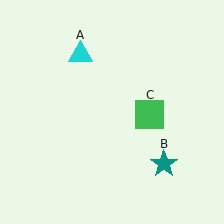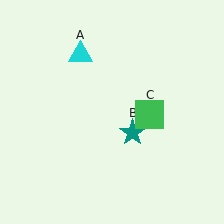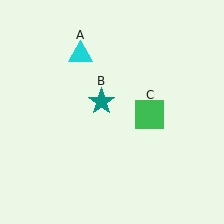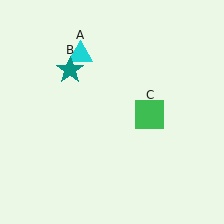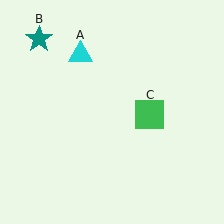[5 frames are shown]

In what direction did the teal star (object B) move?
The teal star (object B) moved up and to the left.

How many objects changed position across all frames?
1 object changed position: teal star (object B).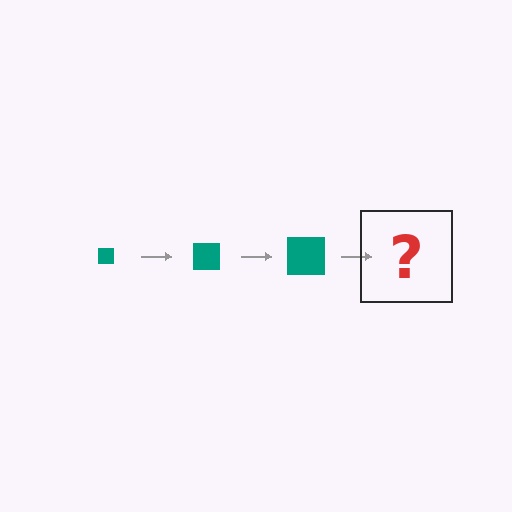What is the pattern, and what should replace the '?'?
The pattern is that the square gets progressively larger each step. The '?' should be a teal square, larger than the previous one.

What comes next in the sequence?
The next element should be a teal square, larger than the previous one.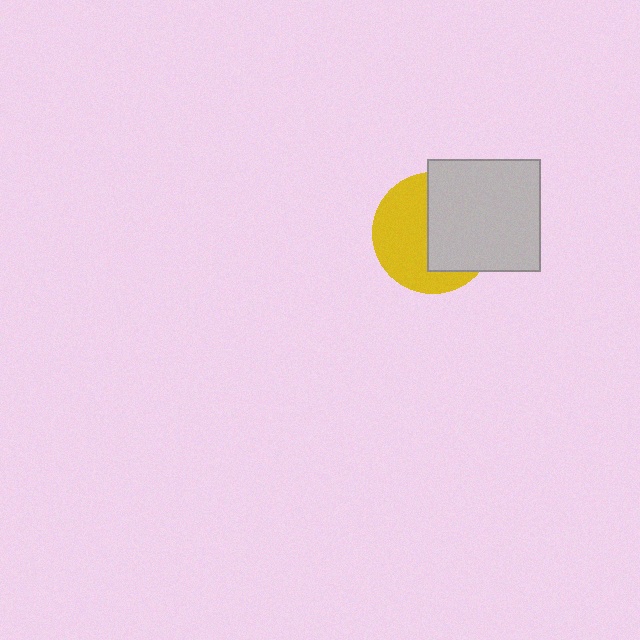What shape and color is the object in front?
The object in front is a light gray square.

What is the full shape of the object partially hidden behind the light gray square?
The partially hidden object is a yellow circle.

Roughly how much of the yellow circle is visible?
About half of it is visible (roughly 52%).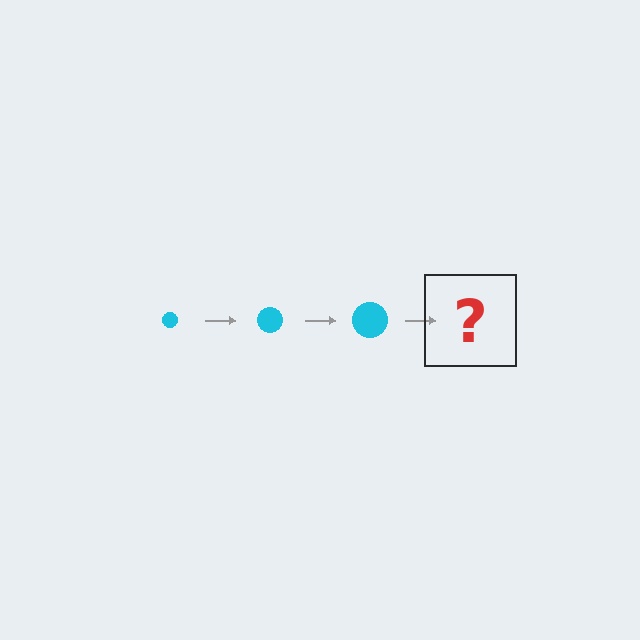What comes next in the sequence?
The next element should be a cyan circle, larger than the previous one.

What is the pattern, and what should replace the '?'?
The pattern is that the circle gets progressively larger each step. The '?' should be a cyan circle, larger than the previous one.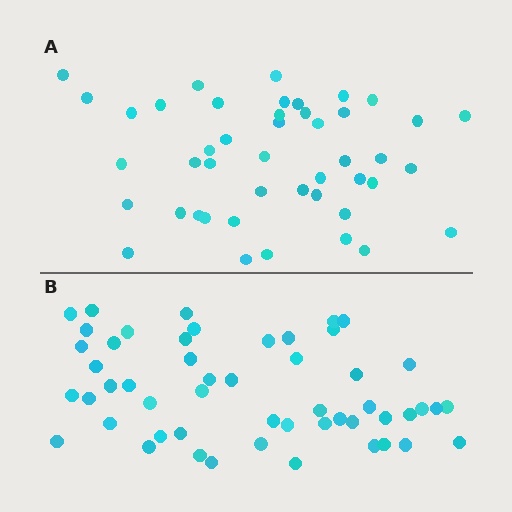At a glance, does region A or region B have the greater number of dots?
Region B (the bottom region) has more dots.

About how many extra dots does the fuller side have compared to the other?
Region B has roughly 8 or so more dots than region A.